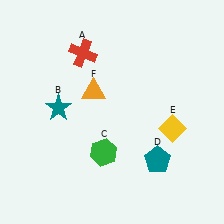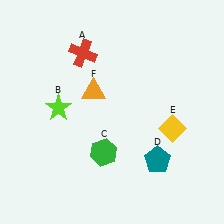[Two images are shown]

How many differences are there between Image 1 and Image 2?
There is 1 difference between the two images.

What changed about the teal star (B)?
In Image 1, B is teal. In Image 2, it changed to lime.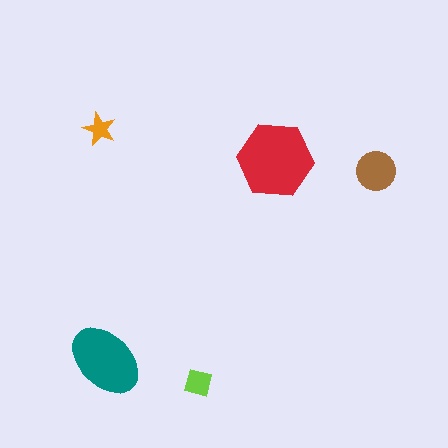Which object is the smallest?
The orange star.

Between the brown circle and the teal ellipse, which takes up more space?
The teal ellipse.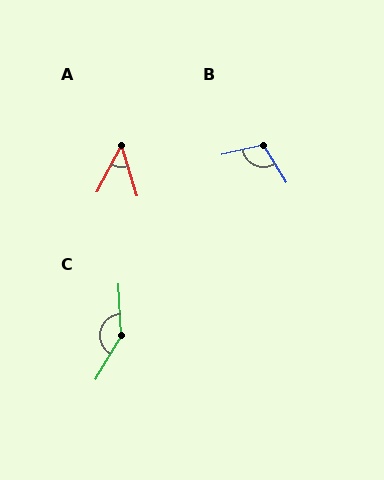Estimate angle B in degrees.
Approximately 109 degrees.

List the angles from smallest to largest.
A (45°), B (109°), C (146°).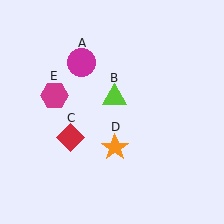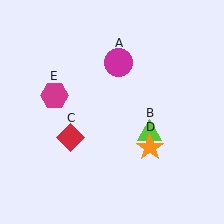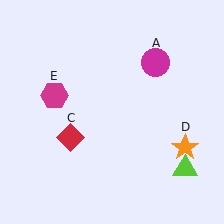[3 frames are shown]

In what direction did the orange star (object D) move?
The orange star (object D) moved right.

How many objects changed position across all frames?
3 objects changed position: magenta circle (object A), lime triangle (object B), orange star (object D).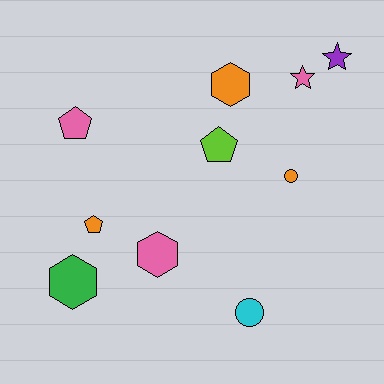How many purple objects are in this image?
There is 1 purple object.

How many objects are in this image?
There are 10 objects.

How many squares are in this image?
There are no squares.